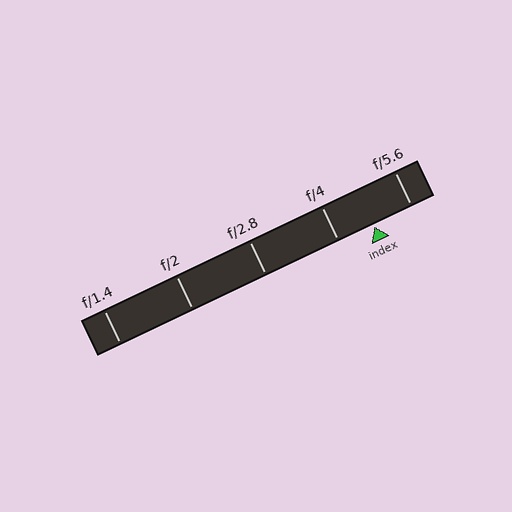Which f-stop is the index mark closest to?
The index mark is closest to f/4.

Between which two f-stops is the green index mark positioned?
The index mark is between f/4 and f/5.6.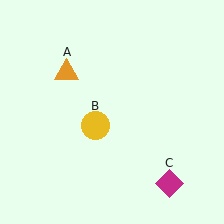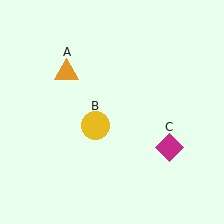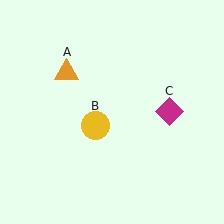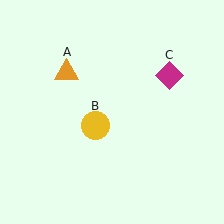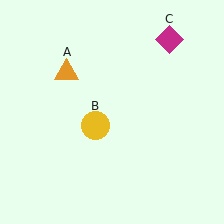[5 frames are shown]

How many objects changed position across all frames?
1 object changed position: magenta diamond (object C).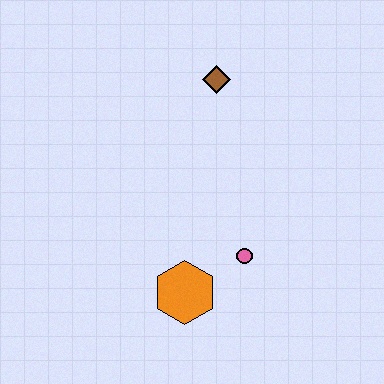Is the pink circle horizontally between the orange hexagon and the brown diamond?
No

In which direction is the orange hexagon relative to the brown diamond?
The orange hexagon is below the brown diamond.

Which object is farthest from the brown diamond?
The orange hexagon is farthest from the brown diamond.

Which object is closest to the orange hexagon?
The pink circle is closest to the orange hexagon.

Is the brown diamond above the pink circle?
Yes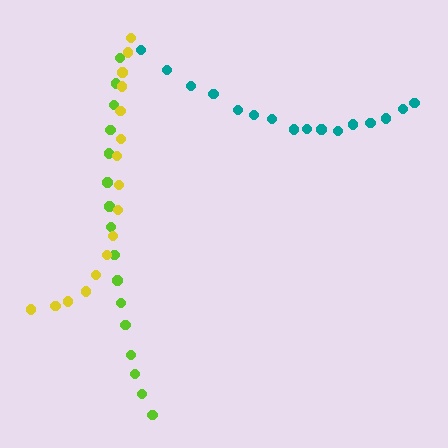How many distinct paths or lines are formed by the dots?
There are 3 distinct paths.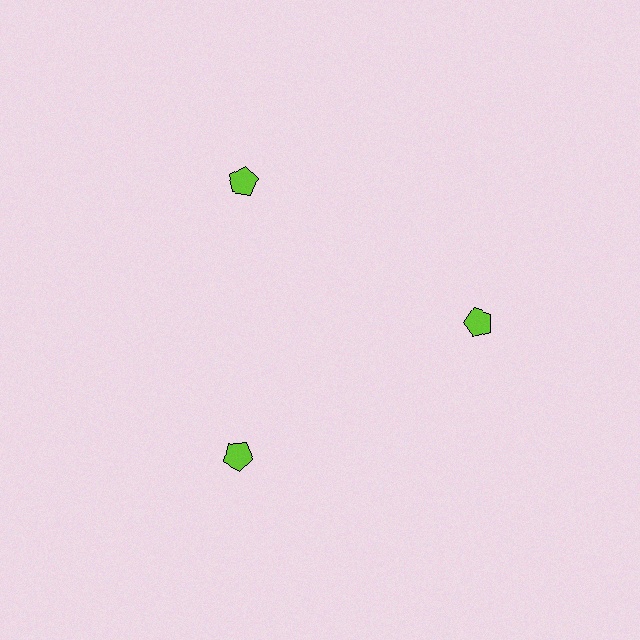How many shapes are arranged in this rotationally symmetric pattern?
There are 3 shapes, arranged in 3 groups of 1.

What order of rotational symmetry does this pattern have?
This pattern has 3-fold rotational symmetry.